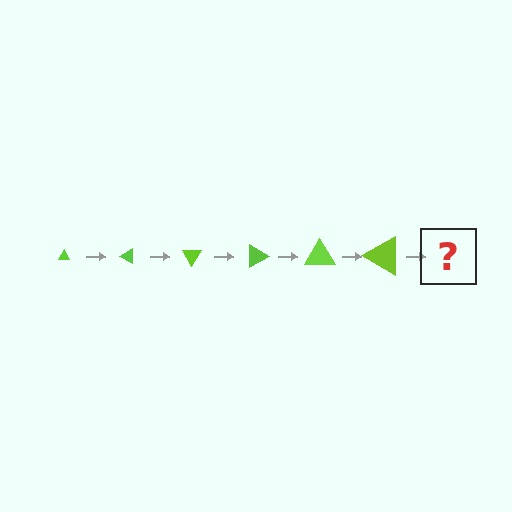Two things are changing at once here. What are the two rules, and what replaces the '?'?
The two rules are that the triangle grows larger each step and it rotates 30 degrees each step. The '?' should be a triangle, larger than the previous one and rotated 180 degrees from the start.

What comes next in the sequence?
The next element should be a triangle, larger than the previous one and rotated 180 degrees from the start.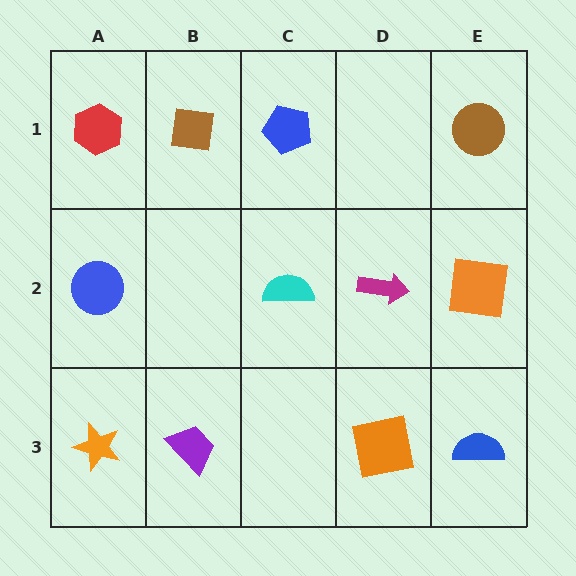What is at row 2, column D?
A magenta arrow.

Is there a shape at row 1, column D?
No, that cell is empty.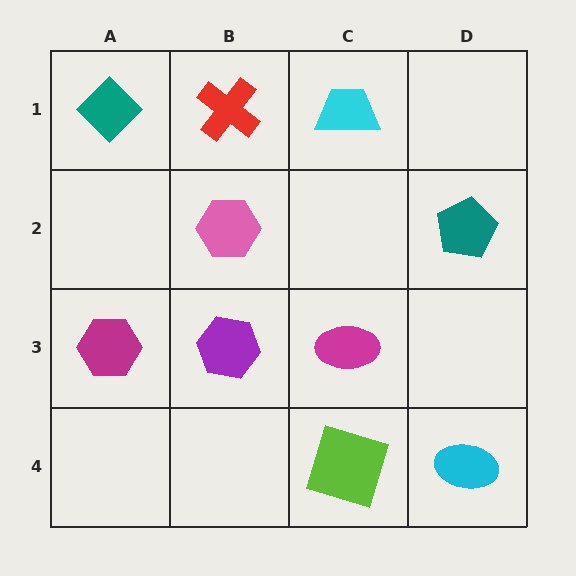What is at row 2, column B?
A pink hexagon.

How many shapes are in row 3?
3 shapes.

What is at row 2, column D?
A teal pentagon.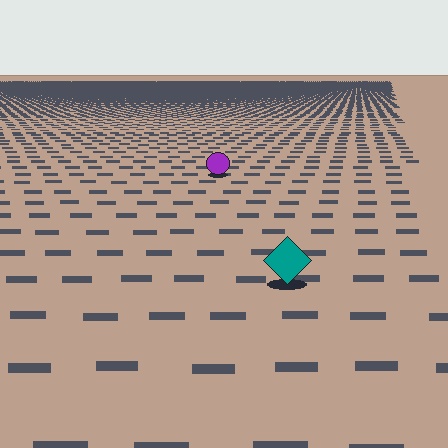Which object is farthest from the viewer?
The purple circle is farthest from the viewer. It appears smaller and the ground texture around it is denser.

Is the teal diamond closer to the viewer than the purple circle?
Yes. The teal diamond is closer — you can tell from the texture gradient: the ground texture is coarser near it.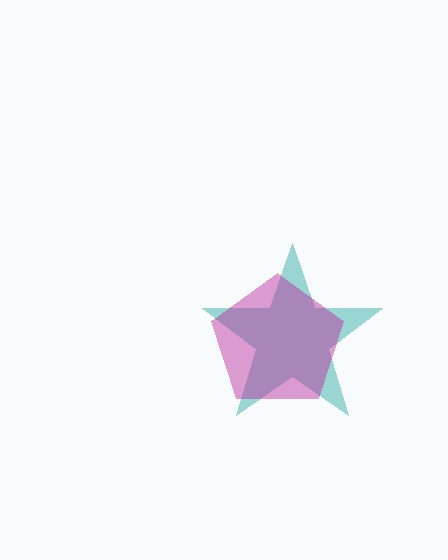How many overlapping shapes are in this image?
There are 2 overlapping shapes in the image.